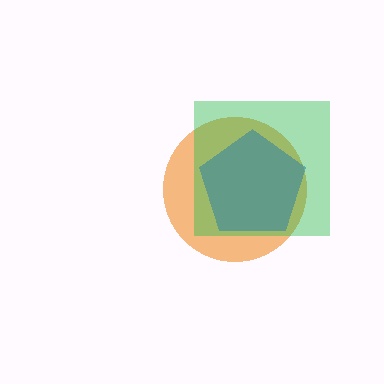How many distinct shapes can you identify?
There are 3 distinct shapes: an orange circle, a blue pentagon, a green square.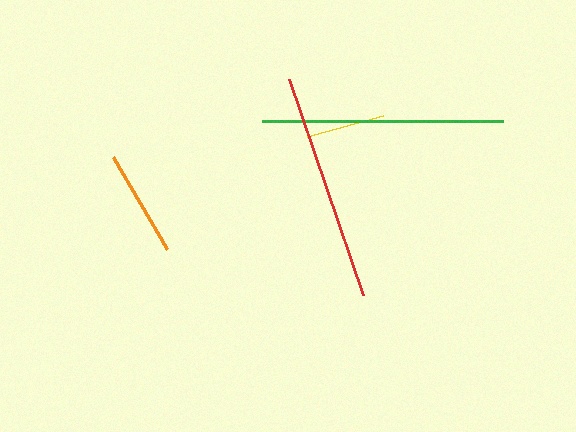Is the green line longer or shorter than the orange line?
The green line is longer than the orange line.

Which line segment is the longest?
The green line is the longest at approximately 241 pixels.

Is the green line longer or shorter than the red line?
The green line is longer than the red line.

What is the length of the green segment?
The green segment is approximately 241 pixels long.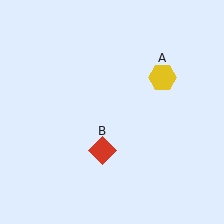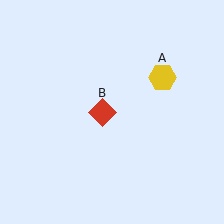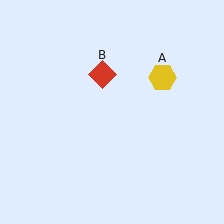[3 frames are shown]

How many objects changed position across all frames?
1 object changed position: red diamond (object B).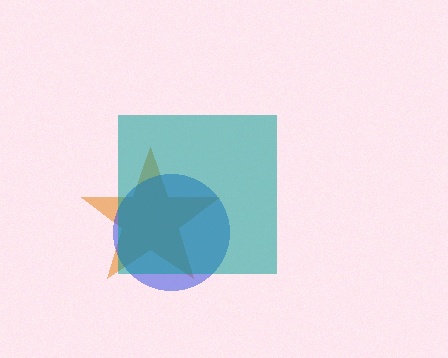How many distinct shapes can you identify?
There are 3 distinct shapes: an orange star, a blue circle, a teal square.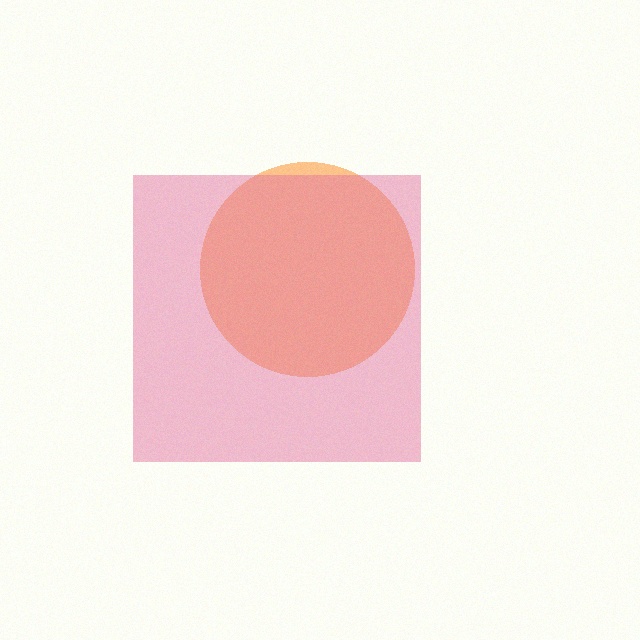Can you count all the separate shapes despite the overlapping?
Yes, there are 2 separate shapes.